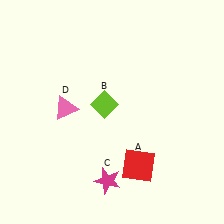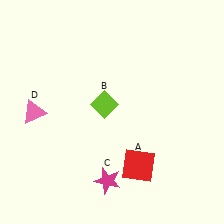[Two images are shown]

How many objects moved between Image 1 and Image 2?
1 object moved between the two images.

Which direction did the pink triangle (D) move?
The pink triangle (D) moved left.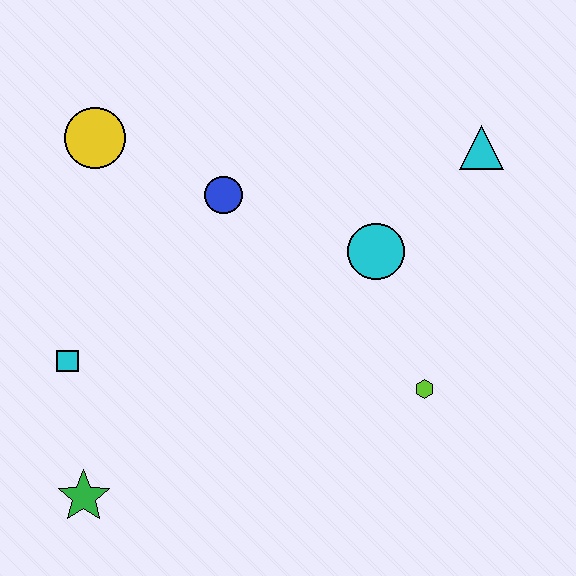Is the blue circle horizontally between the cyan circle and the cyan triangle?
No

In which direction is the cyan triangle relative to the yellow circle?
The cyan triangle is to the right of the yellow circle.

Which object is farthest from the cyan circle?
The green star is farthest from the cyan circle.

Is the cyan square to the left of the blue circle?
Yes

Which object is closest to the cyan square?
The green star is closest to the cyan square.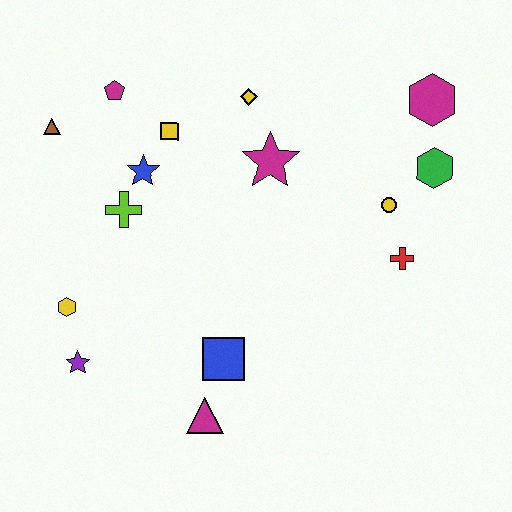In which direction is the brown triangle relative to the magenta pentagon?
The brown triangle is to the left of the magenta pentagon.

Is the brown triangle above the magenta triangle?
Yes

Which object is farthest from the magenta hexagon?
The purple star is farthest from the magenta hexagon.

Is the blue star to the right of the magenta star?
No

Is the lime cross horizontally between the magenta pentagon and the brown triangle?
No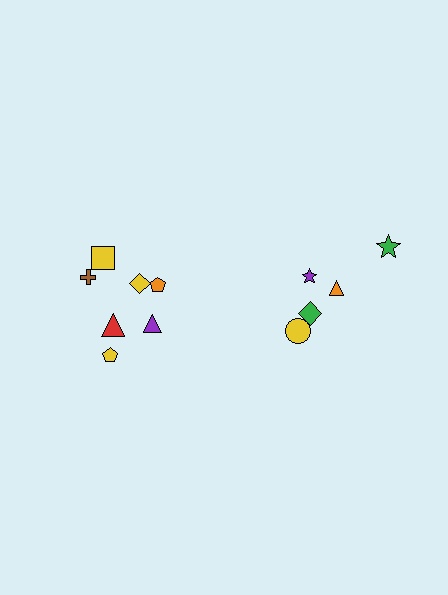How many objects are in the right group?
There are 5 objects.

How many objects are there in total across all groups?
There are 12 objects.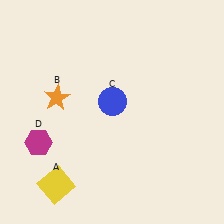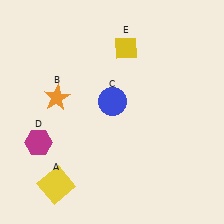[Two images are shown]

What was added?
A yellow diamond (E) was added in Image 2.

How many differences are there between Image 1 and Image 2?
There is 1 difference between the two images.